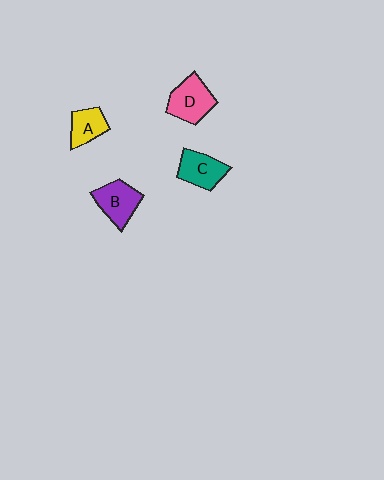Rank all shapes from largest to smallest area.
From largest to smallest: D (pink), B (purple), C (teal), A (yellow).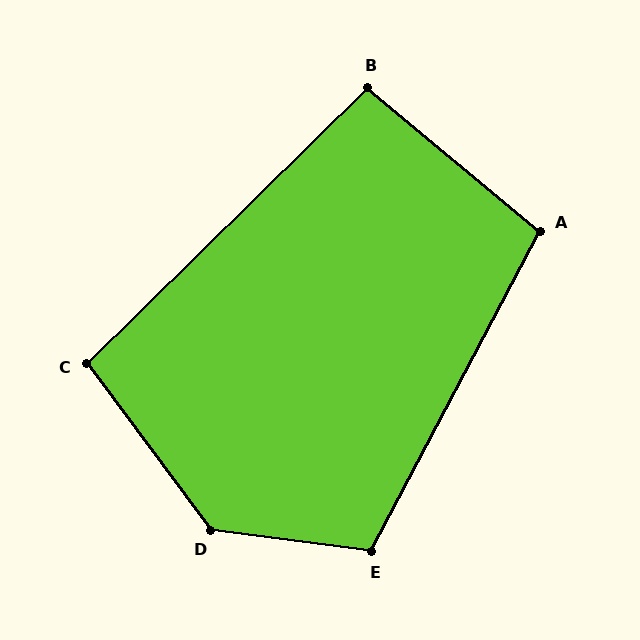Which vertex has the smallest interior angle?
B, at approximately 96 degrees.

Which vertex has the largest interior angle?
D, at approximately 134 degrees.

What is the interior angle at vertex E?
Approximately 110 degrees (obtuse).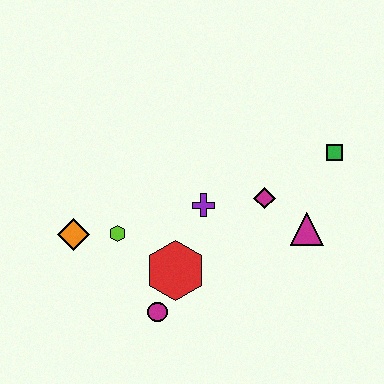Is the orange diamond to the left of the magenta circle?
Yes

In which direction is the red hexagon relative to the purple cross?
The red hexagon is below the purple cross.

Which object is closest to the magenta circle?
The red hexagon is closest to the magenta circle.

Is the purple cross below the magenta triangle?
No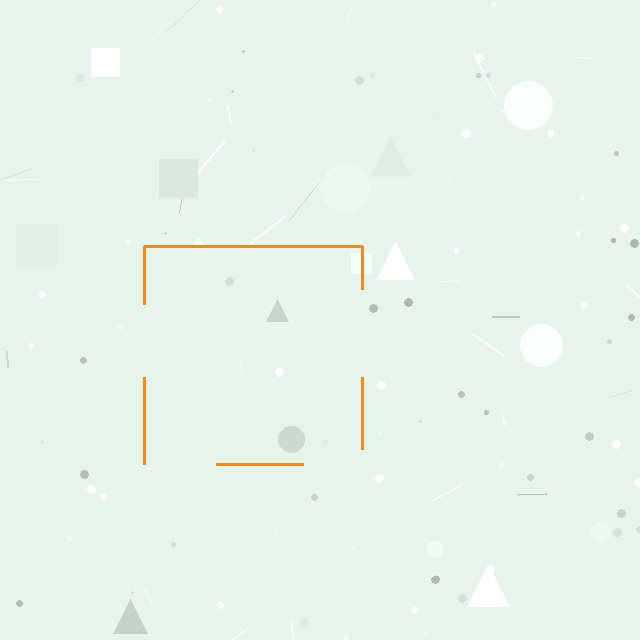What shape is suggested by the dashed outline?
The dashed outline suggests a square.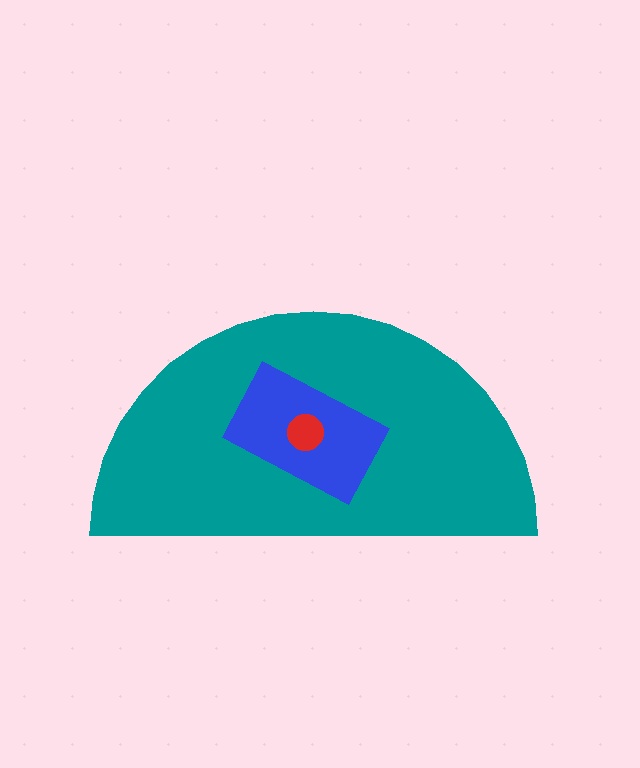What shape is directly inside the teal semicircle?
The blue rectangle.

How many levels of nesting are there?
3.